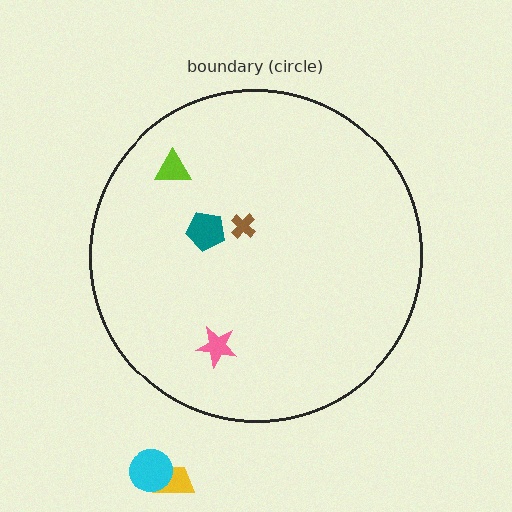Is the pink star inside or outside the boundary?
Inside.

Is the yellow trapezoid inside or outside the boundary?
Outside.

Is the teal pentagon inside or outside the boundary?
Inside.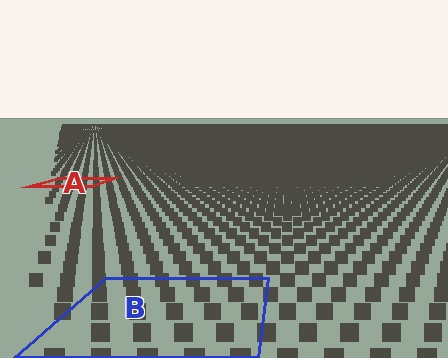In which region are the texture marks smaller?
The texture marks are smaller in region A, because it is farther away.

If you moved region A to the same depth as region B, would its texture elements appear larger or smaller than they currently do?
They would appear larger. At a closer depth, the same texture elements are projected at a bigger on-screen size.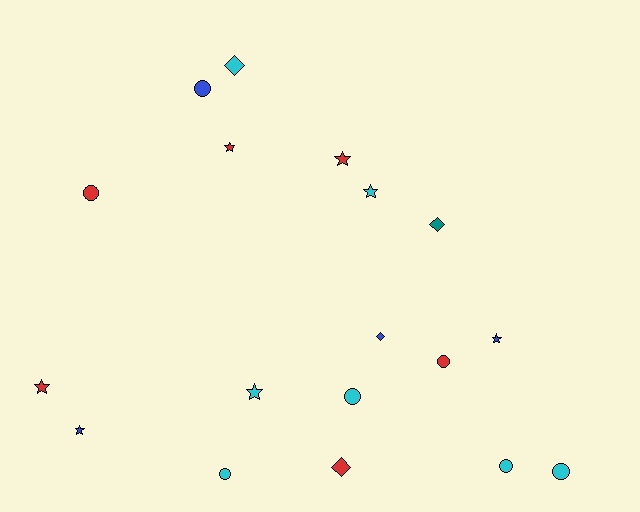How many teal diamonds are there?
There is 1 teal diamond.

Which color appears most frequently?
Cyan, with 7 objects.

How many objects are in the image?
There are 18 objects.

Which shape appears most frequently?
Star, with 7 objects.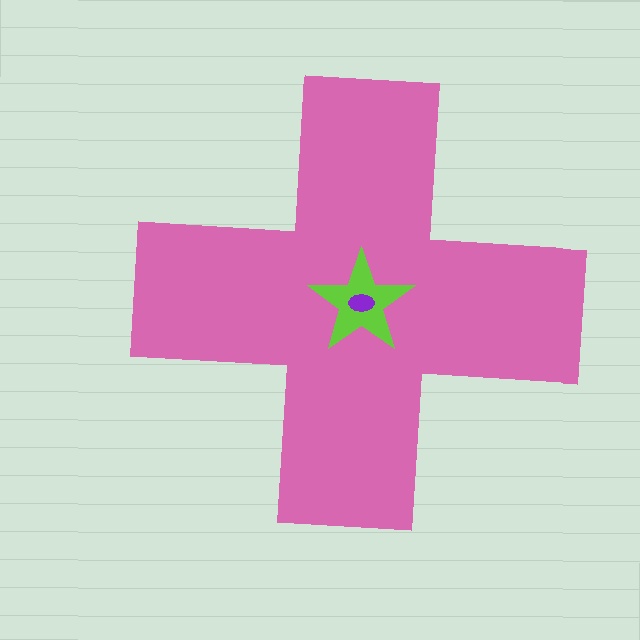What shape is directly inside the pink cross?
The lime star.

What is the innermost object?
The purple ellipse.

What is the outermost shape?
The pink cross.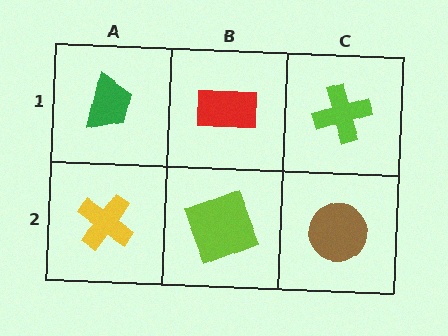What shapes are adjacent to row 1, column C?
A brown circle (row 2, column C), a red rectangle (row 1, column B).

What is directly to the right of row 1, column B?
A lime cross.